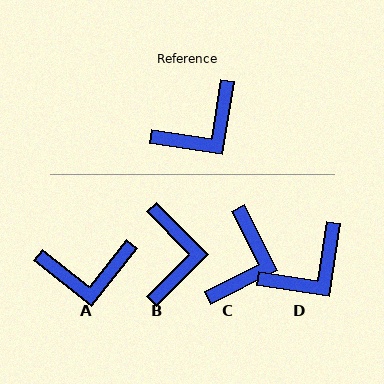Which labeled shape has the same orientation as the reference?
D.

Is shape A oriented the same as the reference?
No, it is off by about 29 degrees.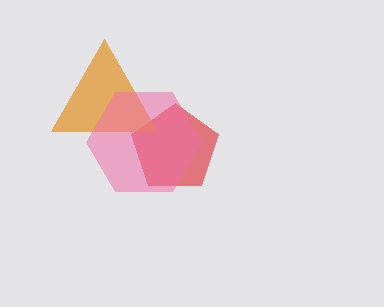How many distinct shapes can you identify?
There are 3 distinct shapes: a red pentagon, an orange triangle, a pink hexagon.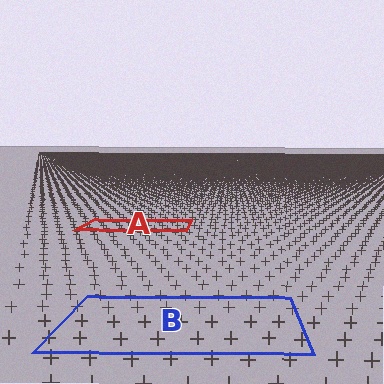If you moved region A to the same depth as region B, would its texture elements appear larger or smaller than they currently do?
They would appear larger. At a closer depth, the same texture elements are projected at a bigger on-screen size.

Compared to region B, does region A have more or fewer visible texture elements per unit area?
Region A has more texture elements per unit area — they are packed more densely because it is farther away.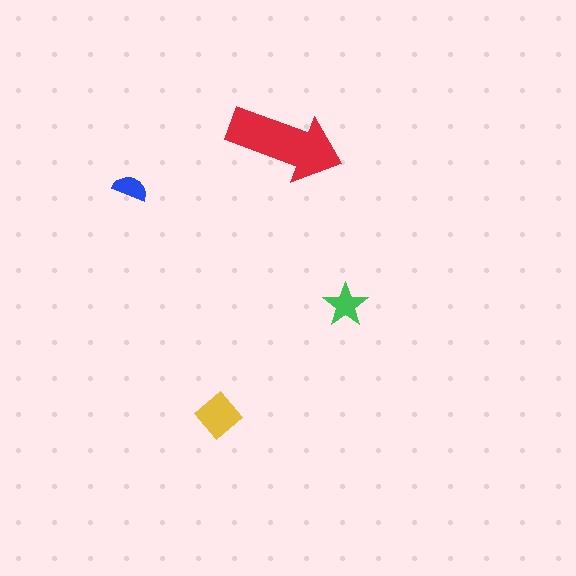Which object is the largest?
The red arrow.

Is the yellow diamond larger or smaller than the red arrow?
Smaller.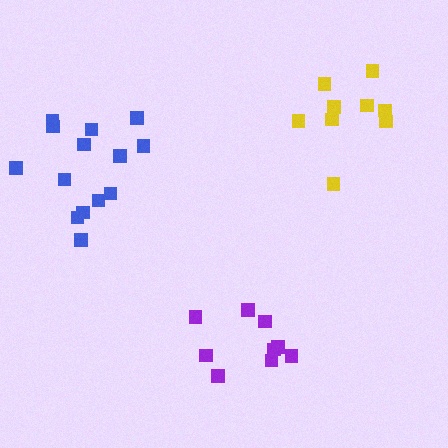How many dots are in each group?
Group 1: 9 dots, Group 2: 14 dots, Group 3: 9 dots (32 total).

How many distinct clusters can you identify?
There are 3 distinct clusters.